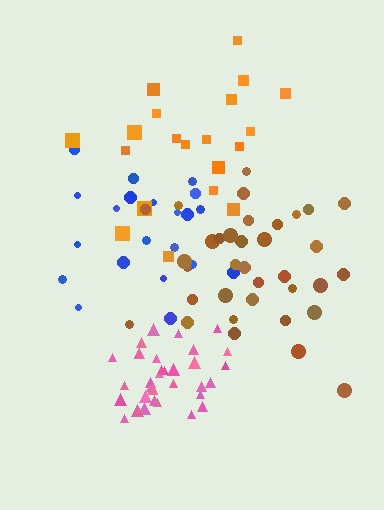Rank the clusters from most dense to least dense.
pink, brown, blue, orange.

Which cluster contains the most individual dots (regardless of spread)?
Brown (35).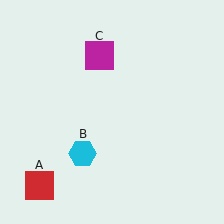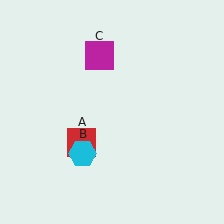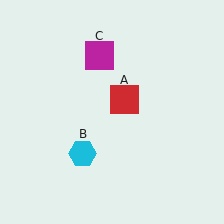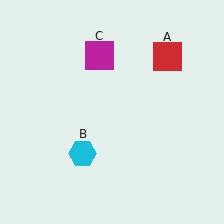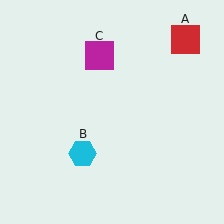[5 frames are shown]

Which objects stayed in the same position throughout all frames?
Cyan hexagon (object B) and magenta square (object C) remained stationary.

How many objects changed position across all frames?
1 object changed position: red square (object A).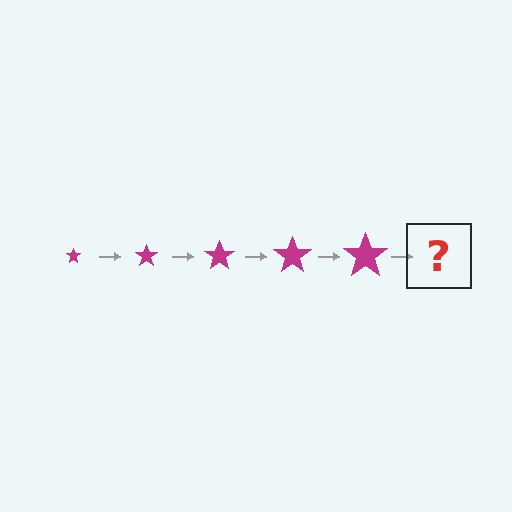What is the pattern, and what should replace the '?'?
The pattern is that the star gets progressively larger each step. The '?' should be a magenta star, larger than the previous one.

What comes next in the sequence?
The next element should be a magenta star, larger than the previous one.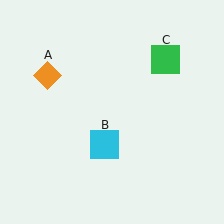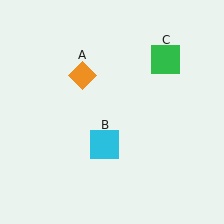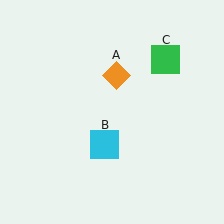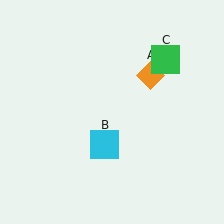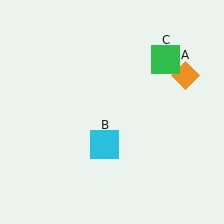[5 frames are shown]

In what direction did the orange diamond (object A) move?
The orange diamond (object A) moved right.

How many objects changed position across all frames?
1 object changed position: orange diamond (object A).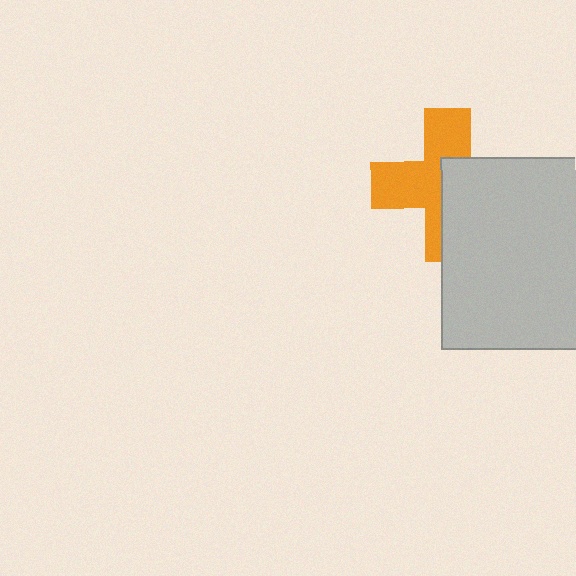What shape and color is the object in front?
The object in front is a light gray square.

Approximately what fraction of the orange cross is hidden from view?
Roughly 47% of the orange cross is hidden behind the light gray square.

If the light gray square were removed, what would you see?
You would see the complete orange cross.